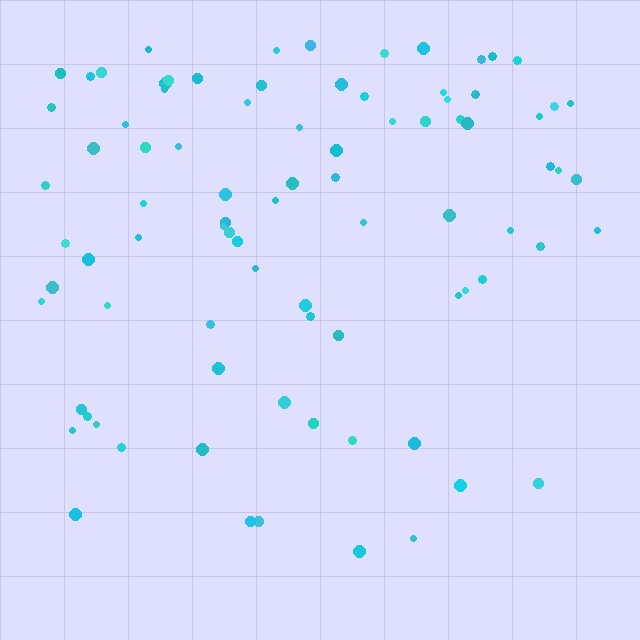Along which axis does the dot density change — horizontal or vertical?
Vertical.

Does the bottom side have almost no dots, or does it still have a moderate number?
Still a moderate number, just noticeably fewer than the top.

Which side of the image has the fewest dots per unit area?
The bottom.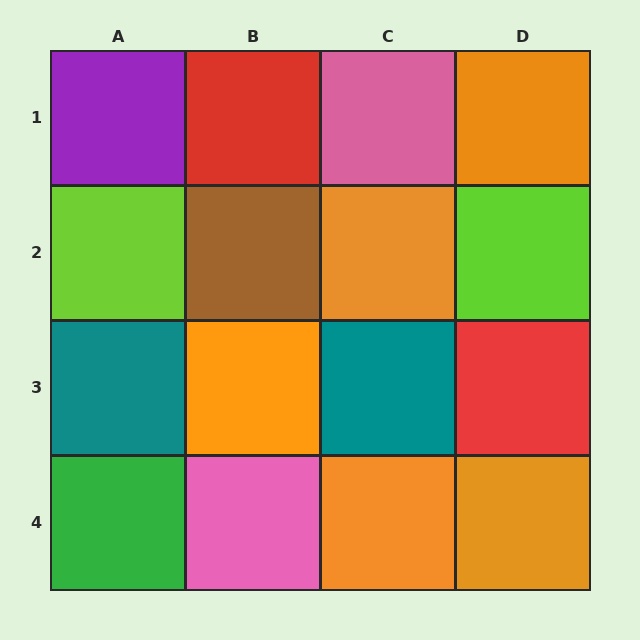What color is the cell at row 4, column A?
Green.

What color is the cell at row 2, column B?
Brown.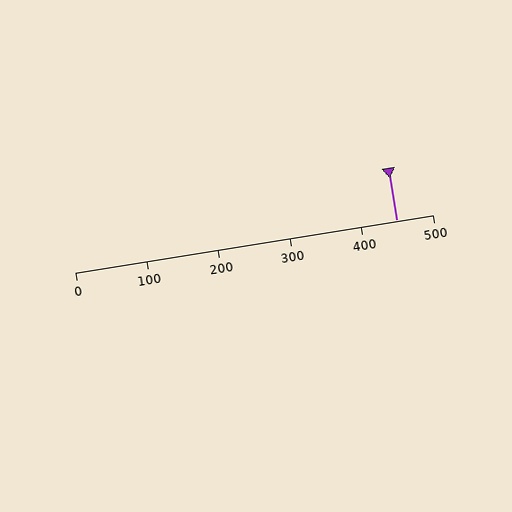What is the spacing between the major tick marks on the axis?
The major ticks are spaced 100 apart.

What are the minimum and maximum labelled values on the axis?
The axis runs from 0 to 500.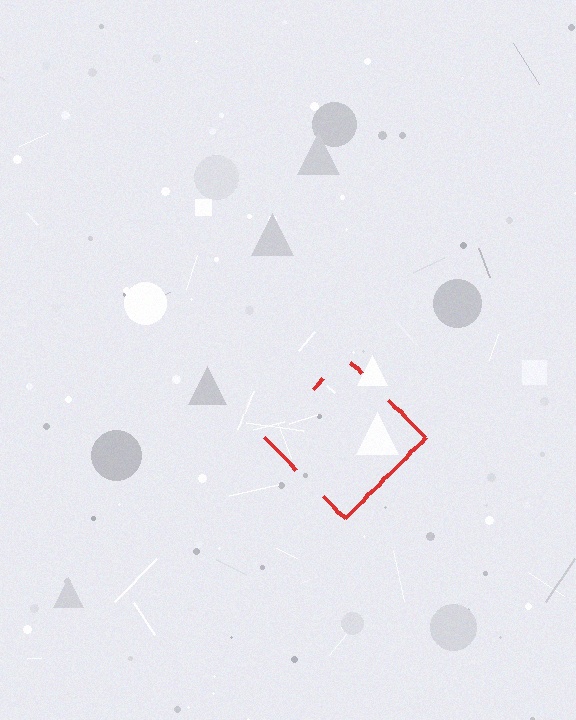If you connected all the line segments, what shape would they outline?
They would outline a diamond.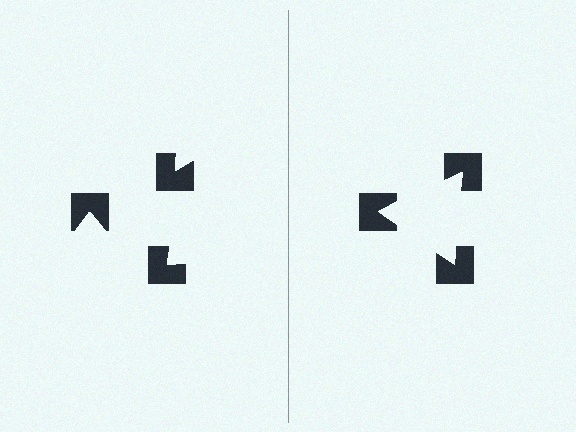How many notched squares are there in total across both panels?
6 — 3 on each side.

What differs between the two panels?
The notched squares are positioned identically on both sides; only the wedge orientations differ. On the right they align to a triangle; on the left they are misaligned.